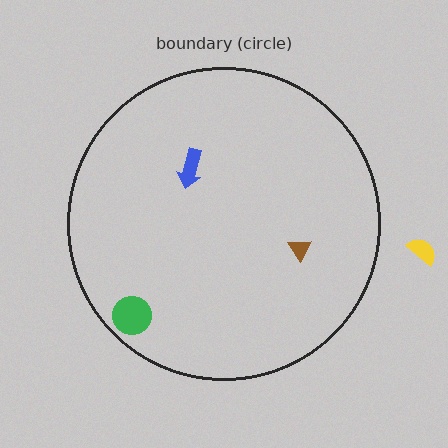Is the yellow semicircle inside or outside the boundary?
Outside.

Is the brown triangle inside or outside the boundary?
Inside.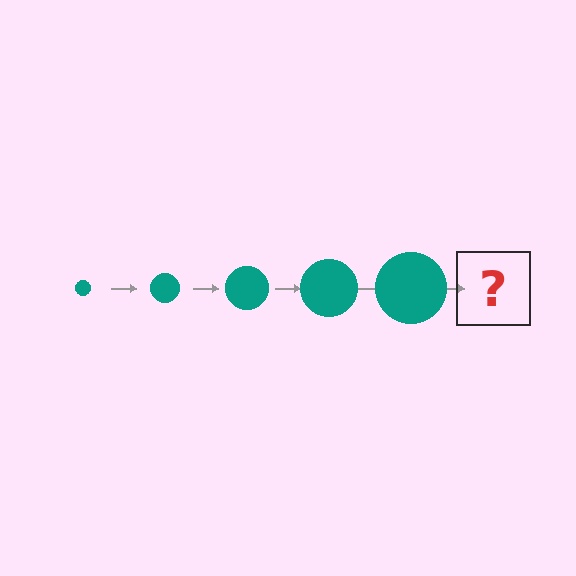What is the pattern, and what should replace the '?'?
The pattern is that the circle gets progressively larger each step. The '?' should be a teal circle, larger than the previous one.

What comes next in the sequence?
The next element should be a teal circle, larger than the previous one.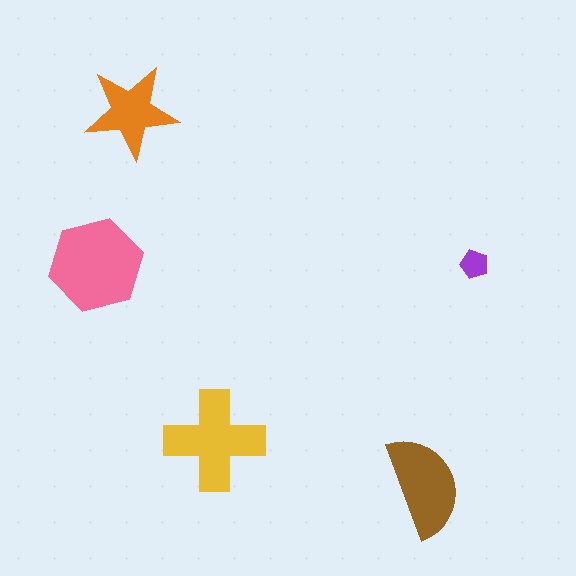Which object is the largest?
The pink hexagon.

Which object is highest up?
The orange star is topmost.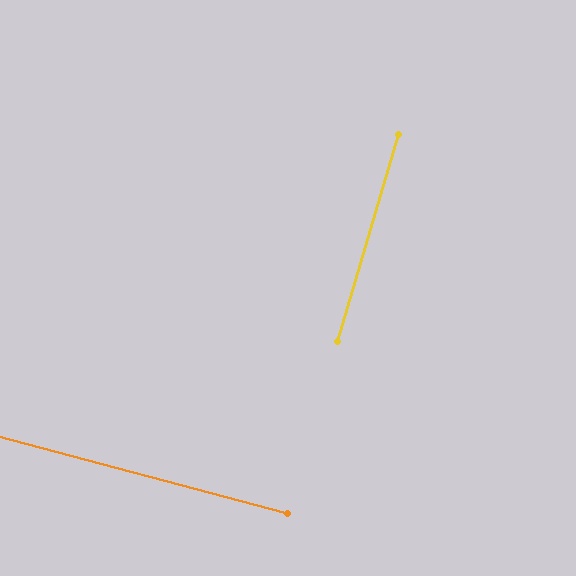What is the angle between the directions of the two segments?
Approximately 88 degrees.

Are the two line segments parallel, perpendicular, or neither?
Perpendicular — they meet at approximately 88°.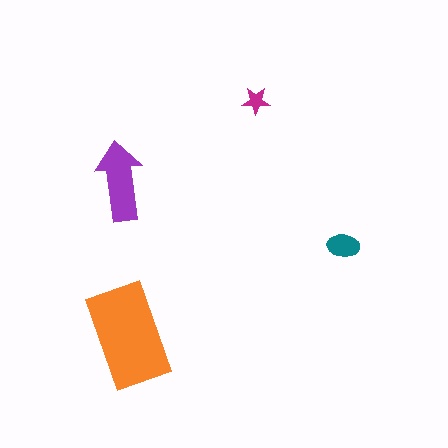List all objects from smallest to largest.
The magenta star, the teal ellipse, the purple arrow, the orange rectangle.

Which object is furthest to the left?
The purple arrow is leftmost.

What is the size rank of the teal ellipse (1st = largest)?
3rd.